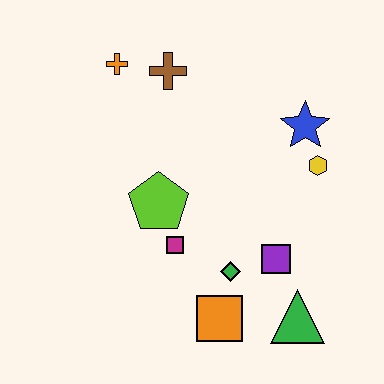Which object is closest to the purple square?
The green diamond is closest to the purple square.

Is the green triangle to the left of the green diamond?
No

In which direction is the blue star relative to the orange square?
The blue star is above the orange square.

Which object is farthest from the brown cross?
The green triangle is farthest from the brown cross.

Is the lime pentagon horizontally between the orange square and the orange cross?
Yes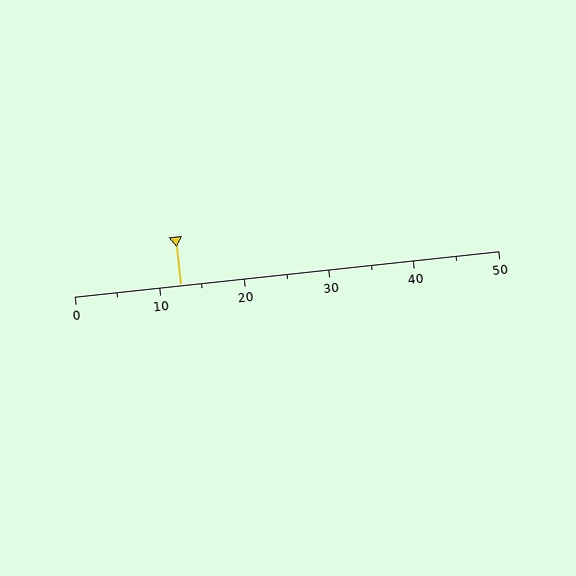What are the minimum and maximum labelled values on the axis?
The axis runs from 0 to 50.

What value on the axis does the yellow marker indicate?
The marker indicates approximately 12.5.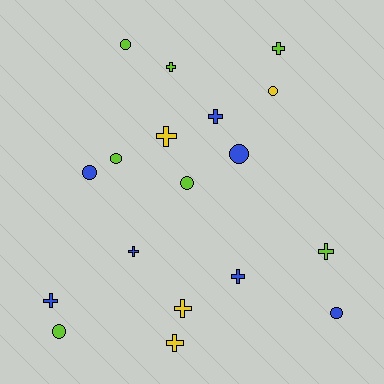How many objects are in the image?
There are 18 objects.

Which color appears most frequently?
Lime, with 7 objects.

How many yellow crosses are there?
There are 3 yellow crosses.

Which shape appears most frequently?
Cross, with 10 objects.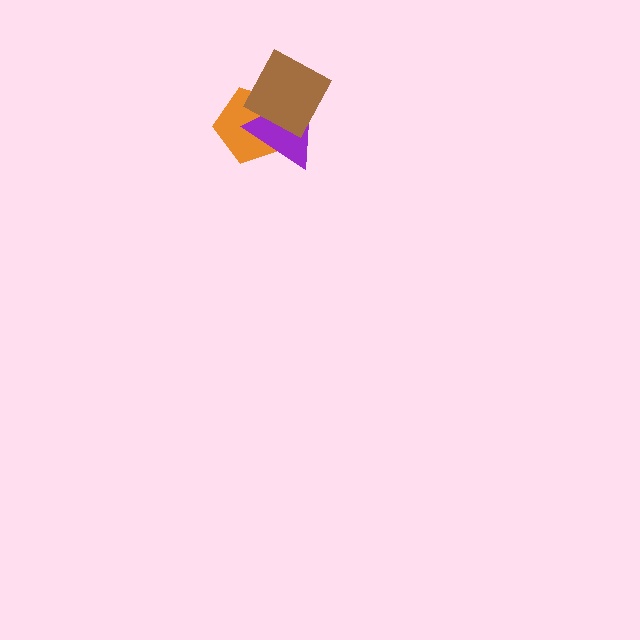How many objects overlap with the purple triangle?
2 objects overlap with the purple triangle.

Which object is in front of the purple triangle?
The brown square is in front of the purple triangle.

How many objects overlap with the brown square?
2 objects overlap with the brown square.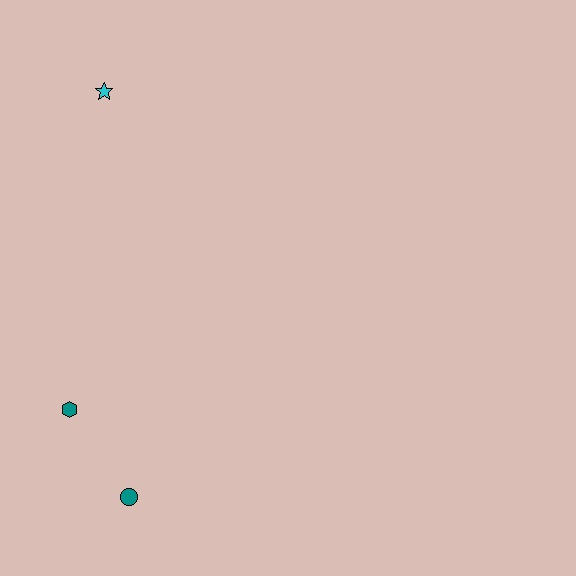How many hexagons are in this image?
There is 1 hexagon.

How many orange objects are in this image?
There are no orange objects.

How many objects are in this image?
There are 3 objects.